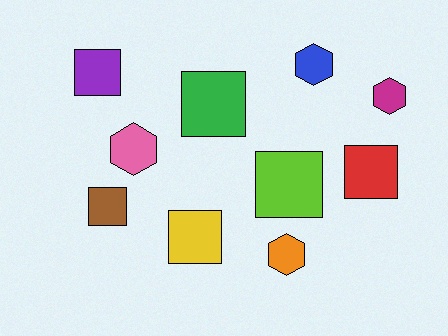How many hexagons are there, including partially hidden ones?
There are 4 hexagons.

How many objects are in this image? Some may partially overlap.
There are 10 objects.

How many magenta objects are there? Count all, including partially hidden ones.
There is 1 magenta object.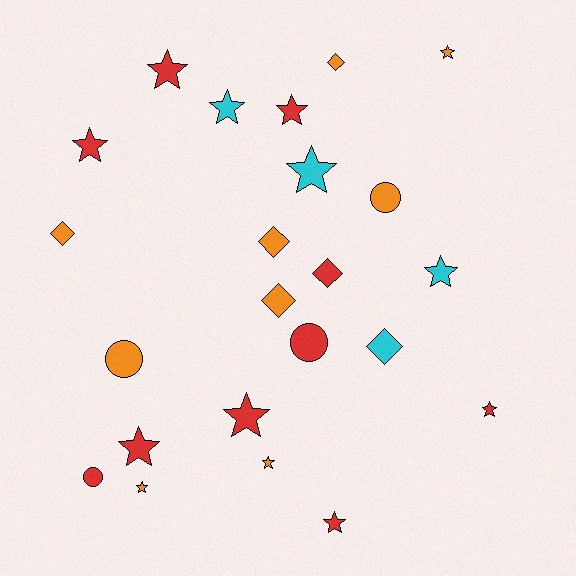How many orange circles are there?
There are 2 orange circles.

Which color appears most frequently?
Red, with 10 objects.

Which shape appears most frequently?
Star, with 13 objects.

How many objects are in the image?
There are 23 objects.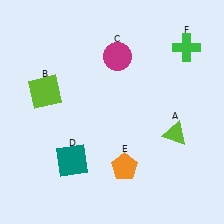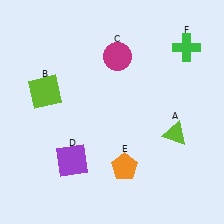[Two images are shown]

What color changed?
The square (D) changed from teal in Image 1 to purple in Image 2.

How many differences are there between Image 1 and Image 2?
There is 1 difference between the two images.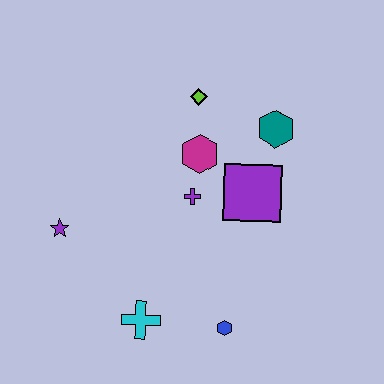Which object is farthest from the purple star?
The teal hexagon is farthest from the purple star.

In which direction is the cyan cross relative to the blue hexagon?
The cyan cross is to the left of the blue hexagon.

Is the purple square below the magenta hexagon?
Yes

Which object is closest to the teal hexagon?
The purple square is closest to the teal hexagon.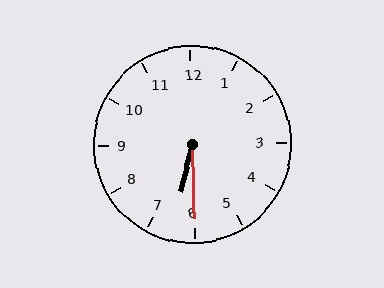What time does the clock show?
6:30.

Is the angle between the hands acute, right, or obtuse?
It is acute.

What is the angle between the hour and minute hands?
Approximately 15 degrees.